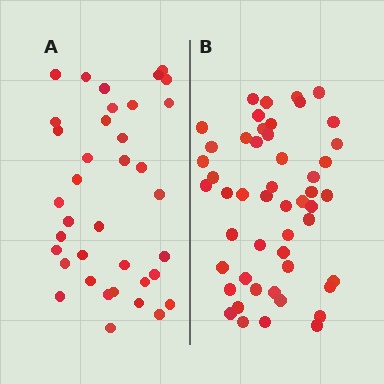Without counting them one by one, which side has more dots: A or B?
Region B (the right region) has more dots.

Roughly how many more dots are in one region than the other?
Region B has approximately 15 more dots than region A.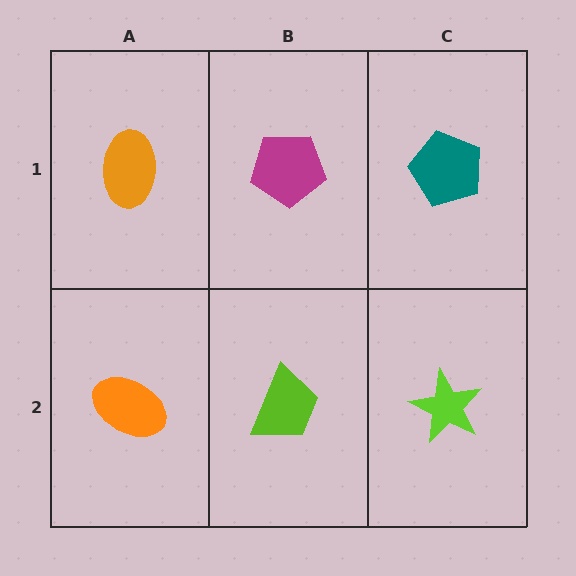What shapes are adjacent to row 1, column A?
An orange ellipse (row 2, column A), a magenta pentagon (row 1, column B).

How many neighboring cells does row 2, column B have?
3.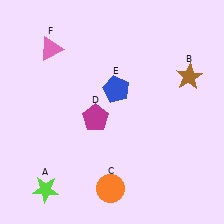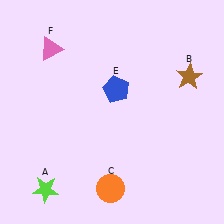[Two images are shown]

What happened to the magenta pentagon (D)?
The magenta pentagon (D) was removed in Image 2. It was in the bottom-left area of Image 1.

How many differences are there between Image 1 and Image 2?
There is 1 difference between the two images.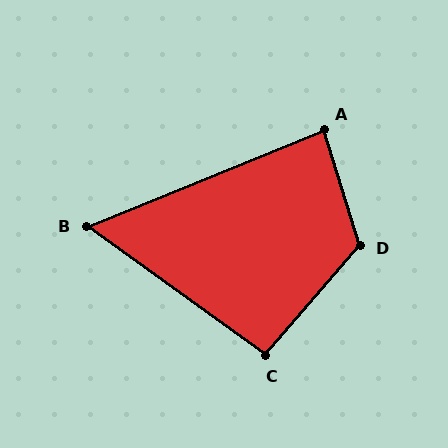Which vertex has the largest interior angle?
D, at approximately 122 degrees.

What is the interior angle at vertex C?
Approximately 95 degrees (approximately right).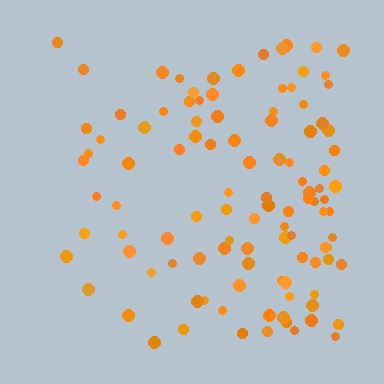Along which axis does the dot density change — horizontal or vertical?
Horizontal.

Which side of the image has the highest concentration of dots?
The right.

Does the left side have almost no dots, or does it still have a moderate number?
Still a moderate number, just noticeably fewer than the right.